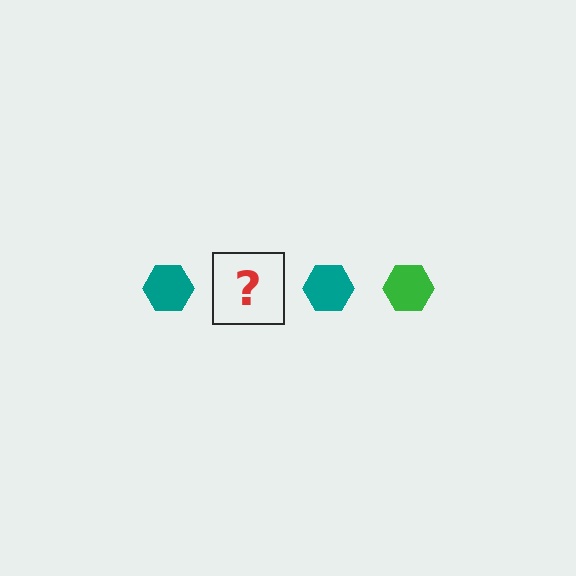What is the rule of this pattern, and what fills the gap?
The rule is that the pattern cycles through teal, green hexagons. The gap should be filled with a green hexagon.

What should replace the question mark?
The question mark should be replaced with a green hexagon.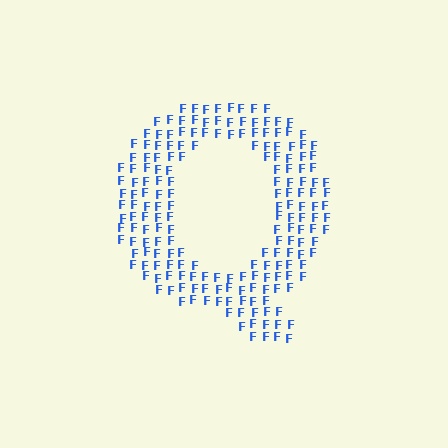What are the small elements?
The small elements are letter F's.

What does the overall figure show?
The overall figure shows the letter Q.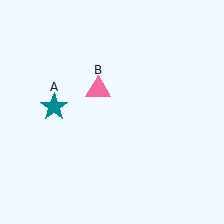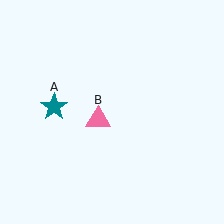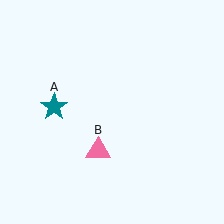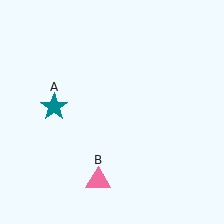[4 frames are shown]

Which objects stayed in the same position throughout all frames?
Teal star (object A) remained stationary.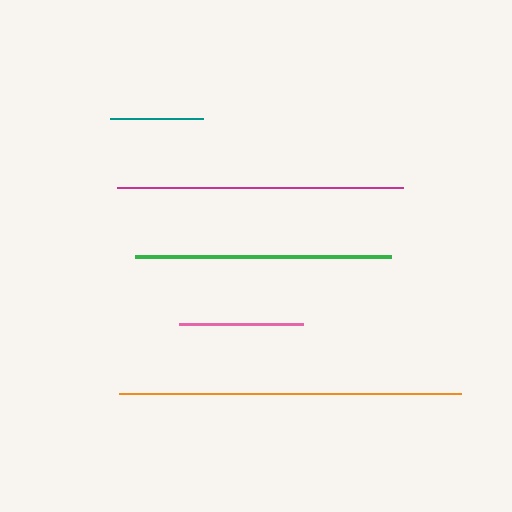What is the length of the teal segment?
The teal segment is approximately 93 pixels long.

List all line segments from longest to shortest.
From longest to shortest: orange, magenta, green, pink, teal.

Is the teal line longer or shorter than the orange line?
The orange line is longer than the teal line.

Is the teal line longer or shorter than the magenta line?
The magenta line is longer than the teal line.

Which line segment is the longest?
The orange line is the longest at approximately 342 pixels.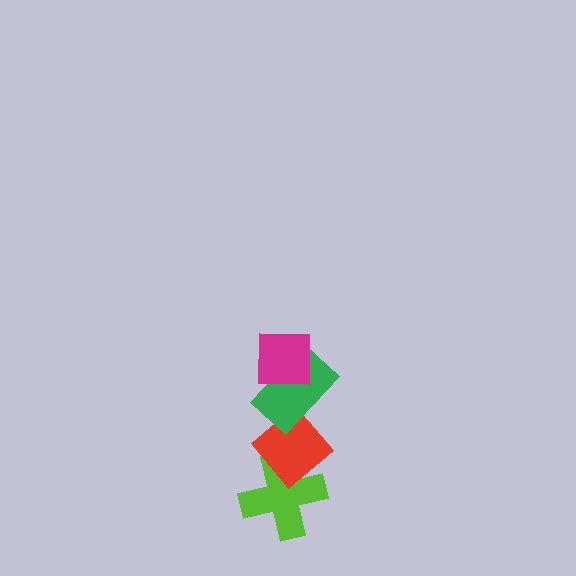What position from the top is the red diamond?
The red diamond is 3rd from the top.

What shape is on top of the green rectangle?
The magenta square is on top of the green rectangle.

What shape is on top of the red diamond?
The green rectangle is on top of the red diamond.